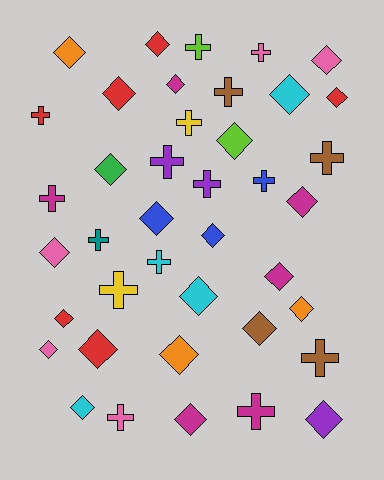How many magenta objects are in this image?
There are 6 magenta objects.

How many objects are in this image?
There are 40 objects.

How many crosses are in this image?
There are 16 crosses.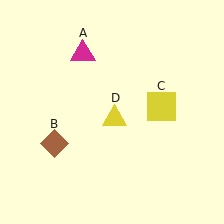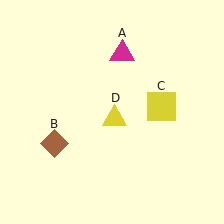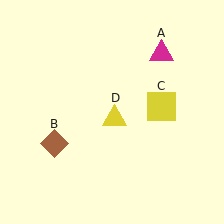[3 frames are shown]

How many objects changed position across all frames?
1 object changed position: magenta triangle (object A).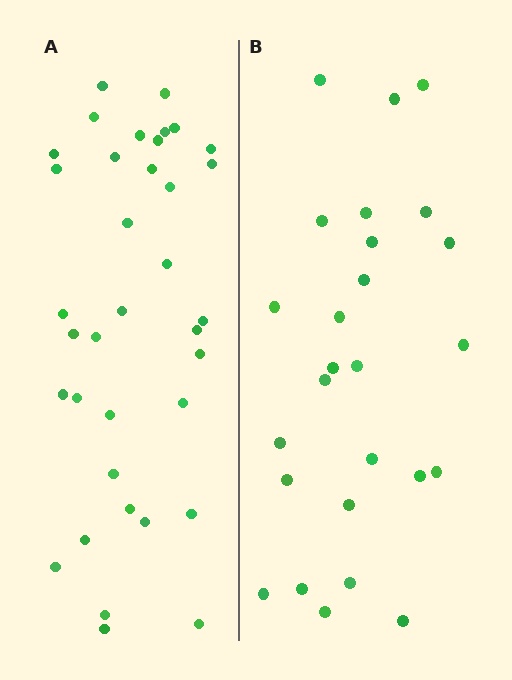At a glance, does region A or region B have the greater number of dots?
Region A (the left region) has more dots.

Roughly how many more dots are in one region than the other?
Region A has roughly 10 or so more dots than region B.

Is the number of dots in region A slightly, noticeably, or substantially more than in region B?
Region A has noticeably more, but not dramatically so. The ratio is roughly 1.4 to 1.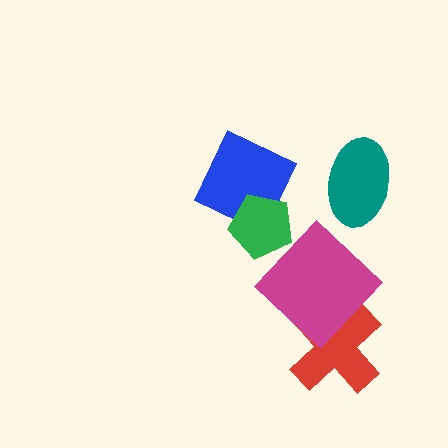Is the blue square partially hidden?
Yes, it is partially covered by another shape.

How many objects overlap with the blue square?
1 object overlaps with the blue square.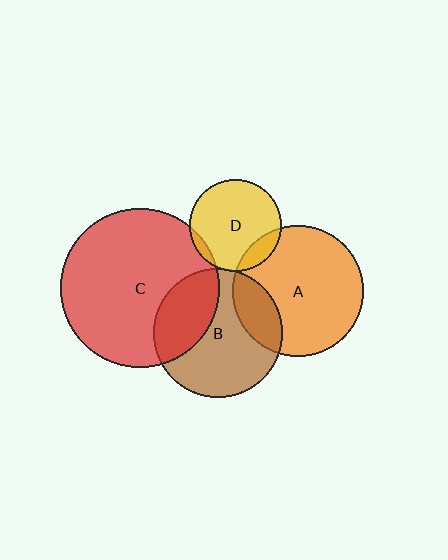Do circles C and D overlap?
Yes.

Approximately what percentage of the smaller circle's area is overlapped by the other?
Approximately 5%.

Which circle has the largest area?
Circle C (red).